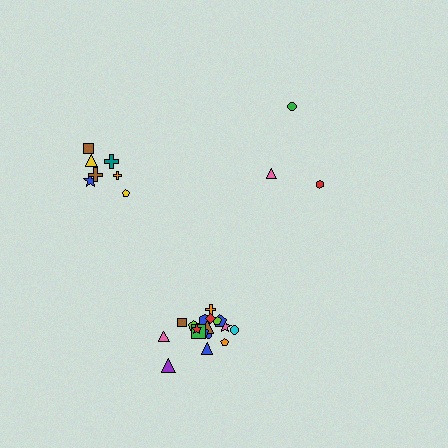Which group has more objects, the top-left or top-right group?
The top-left group.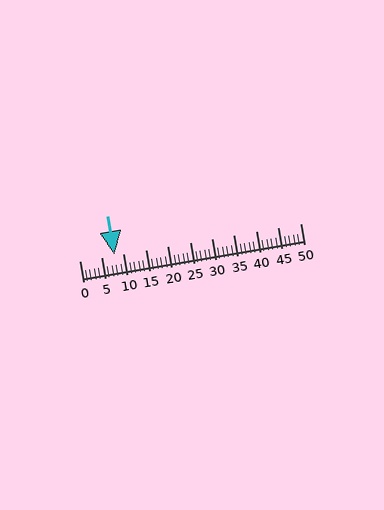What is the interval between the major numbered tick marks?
The major tick marks are spaced 5 units apart.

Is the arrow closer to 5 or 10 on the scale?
The arrow is closer to 10.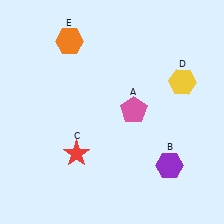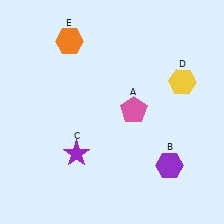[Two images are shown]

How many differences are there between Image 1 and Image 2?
There is 1 difference between the two images.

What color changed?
The star (C) changed from red in Image 1 to purple in Image 2.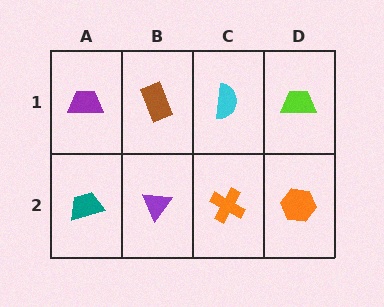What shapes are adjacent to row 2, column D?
A lime trapezoid (row 1, column D), an orange cross (row 2, column C).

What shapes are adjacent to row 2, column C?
A cyan semicircle (row 1, column C), a purple triangle (row 2, column B), an orange hexagon (row 2, column D).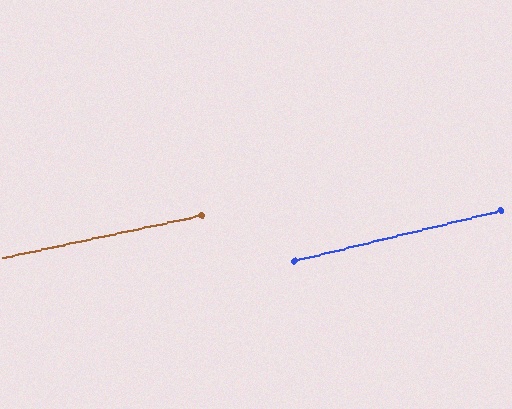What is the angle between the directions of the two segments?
Approximately 2 degrees.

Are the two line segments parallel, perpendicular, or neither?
Parallel — their directions differ by only 1.6°.